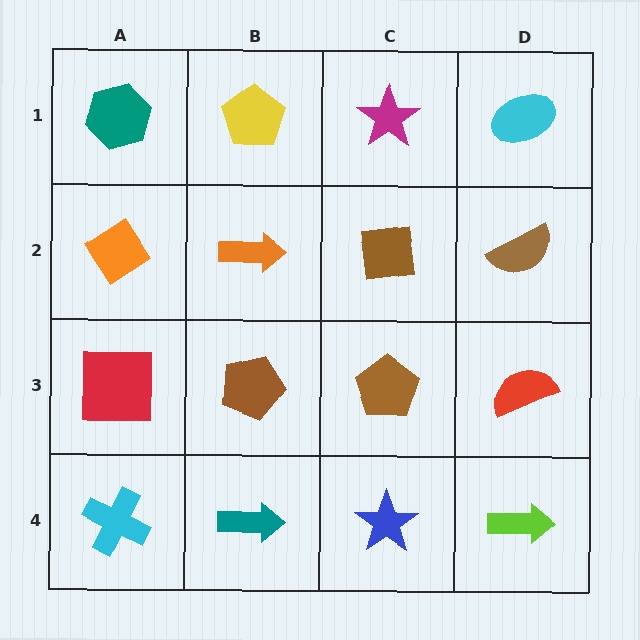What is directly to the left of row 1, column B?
A teal hexagon.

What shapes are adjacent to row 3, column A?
An orange diamond (row 2, column A), a cyan cross (row 4, column A), a brown pentagon (row 3, column B).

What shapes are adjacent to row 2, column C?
A magenta star (row 1, column C), a brown pentagon (row 3, column C), an orange arrow (row 2, column B), a brown semicircle (row 2, column D).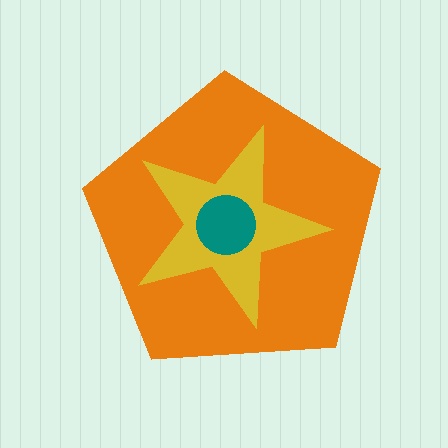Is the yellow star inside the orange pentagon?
Yes.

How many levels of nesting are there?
3.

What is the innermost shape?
The teal circle.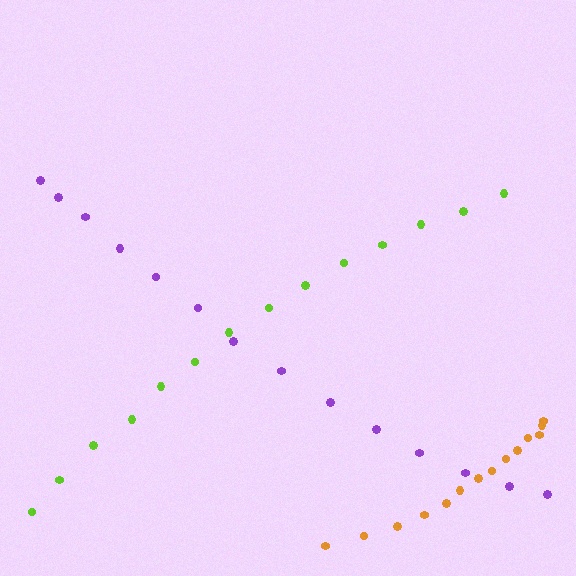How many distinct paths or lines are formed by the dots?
There are 3 distinct paths.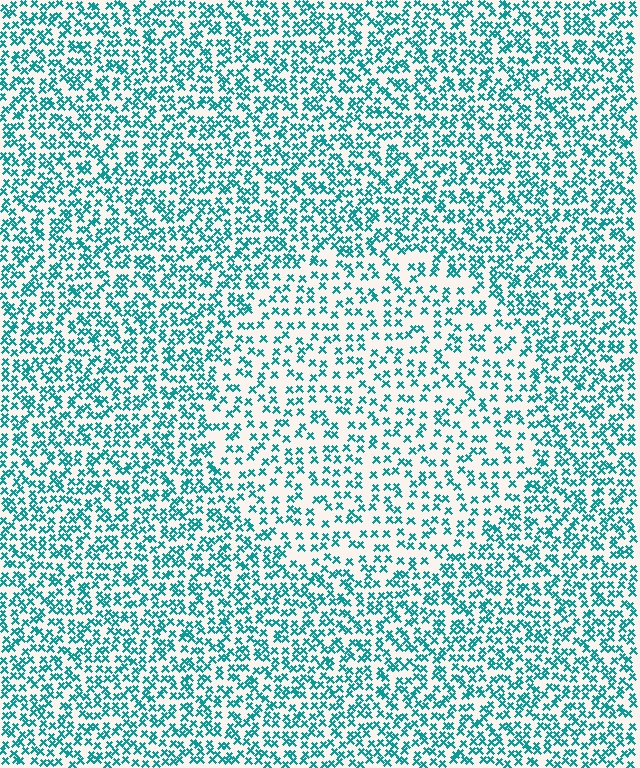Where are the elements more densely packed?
The elements are more densely packed outside the circle boundary.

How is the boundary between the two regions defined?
The boundary is defined by a change in element density (approximately 1.7x ratio). All elements are the same color, size, and shape.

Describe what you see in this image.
The image contains small teal elements arranged at two different densities. A circle-shaped region is visible where the elements are less densely packed than the surrounding area.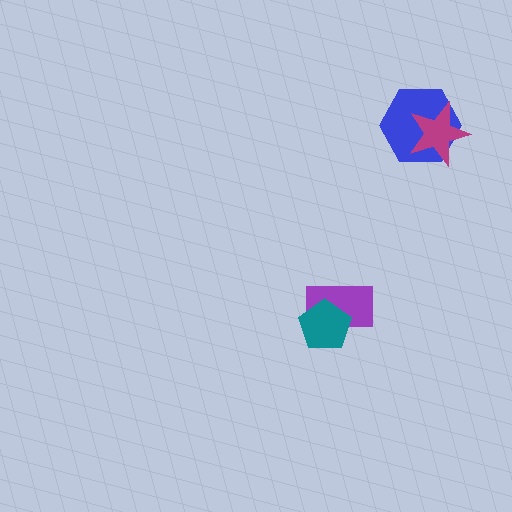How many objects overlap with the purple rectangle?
1 object overlaps with the purple rectangle.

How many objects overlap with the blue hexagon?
1 object overlaps with the blue hexagon.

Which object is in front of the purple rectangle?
The teal pentagon is in front of the purple rectangle.